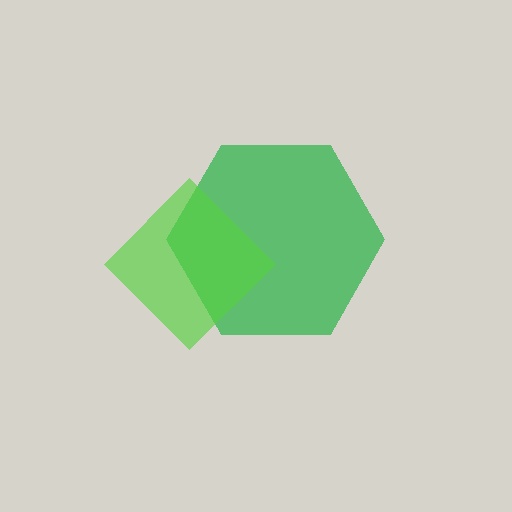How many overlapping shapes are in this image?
There are 2 overlapping shapes in the image.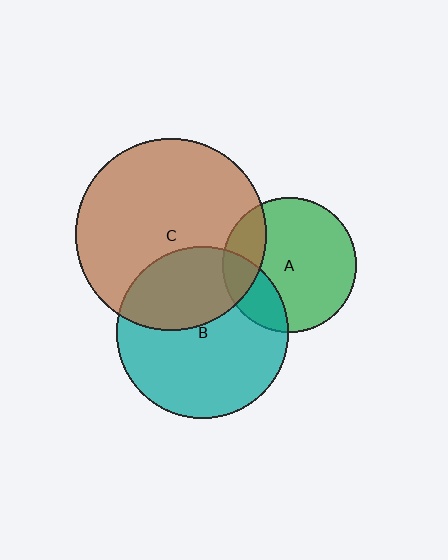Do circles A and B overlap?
Yes.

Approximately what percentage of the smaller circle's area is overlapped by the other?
Approximately 20%.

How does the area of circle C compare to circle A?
Approximately 2.0 times.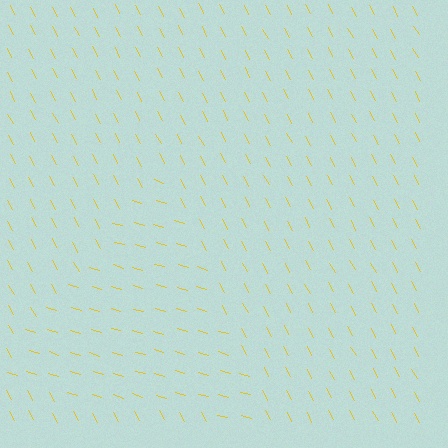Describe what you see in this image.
The image is filled with small yellow line segments. A triangle region in the image has lines oriented differently from the surrounding lines, creating a visible texture boundary.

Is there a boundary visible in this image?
Yes, there is a texture boundary formed by a change in line orientation.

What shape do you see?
I see a triangle.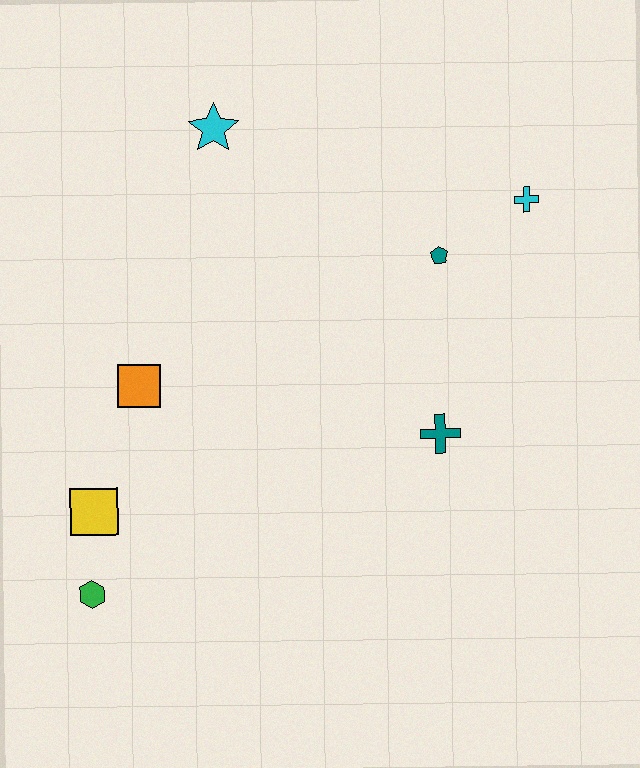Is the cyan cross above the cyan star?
No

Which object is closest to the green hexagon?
The yellow square is closest to the green hexagon.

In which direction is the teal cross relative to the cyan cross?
The teal cross is below the cyan cross.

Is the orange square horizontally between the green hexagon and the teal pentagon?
Yes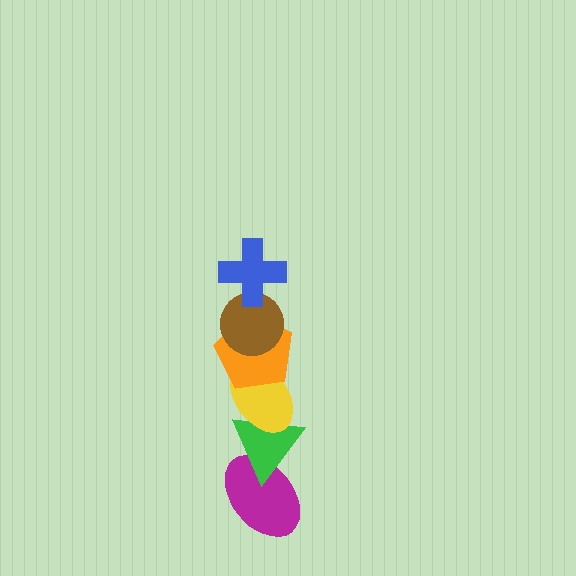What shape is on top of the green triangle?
The yellow ellipse is on top of the green triangle.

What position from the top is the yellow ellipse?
The yellow ellipse is 4th from the top.